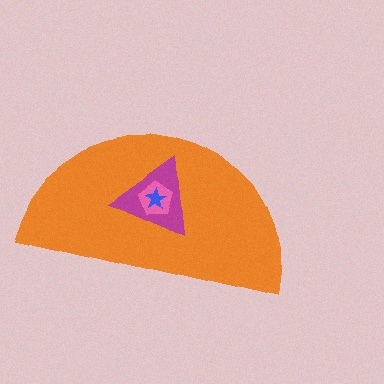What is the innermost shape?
The blue star.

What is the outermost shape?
The orange semicircle.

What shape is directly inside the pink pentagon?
The blue star.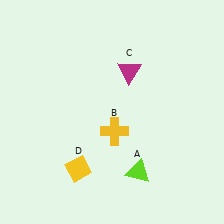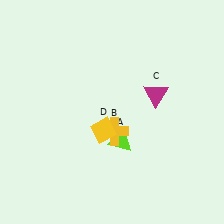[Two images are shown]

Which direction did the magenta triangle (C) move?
The magenta triangle (C) moved right.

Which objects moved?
The objects that moved are: the lime triangle (A), the magenta triangle (C), the yellow diamond (D).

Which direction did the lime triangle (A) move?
The lime triangle (A) moved up.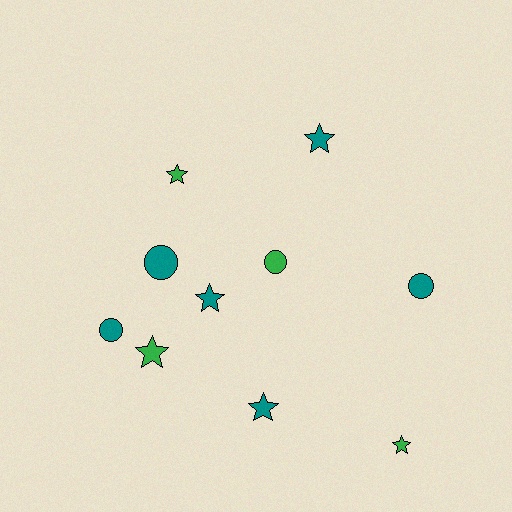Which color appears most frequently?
Teal, with 6 objects.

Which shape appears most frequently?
Star, with 6 objects.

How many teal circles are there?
There are 3 teal circles.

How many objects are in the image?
There are 10 objects.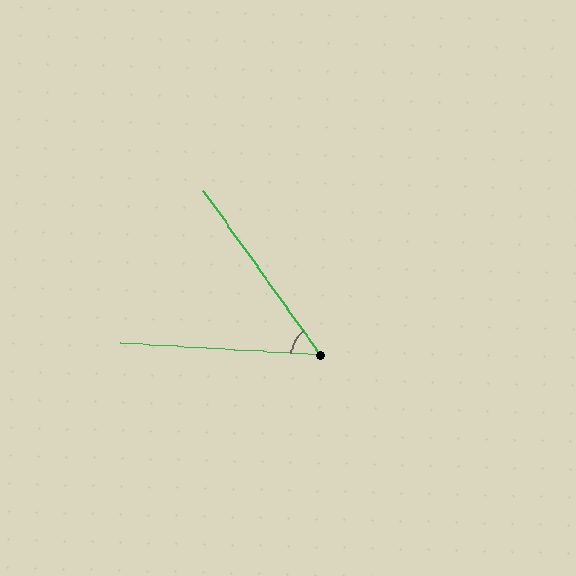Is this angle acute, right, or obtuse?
It is acute.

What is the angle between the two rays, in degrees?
Approximately 51 degrees.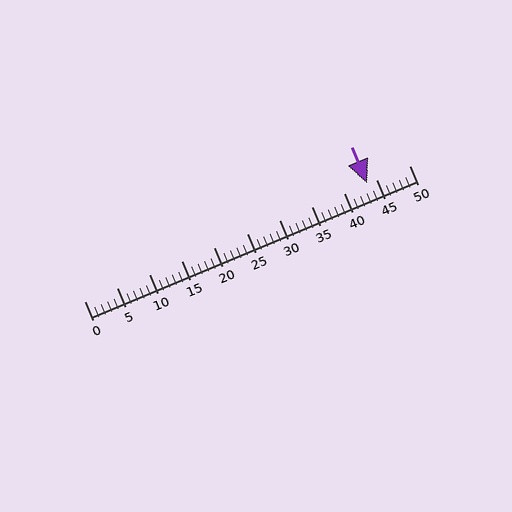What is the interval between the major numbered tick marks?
The major tick marks are spaced 5 units apart.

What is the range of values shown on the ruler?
The ruler shows values from 0 to 50.